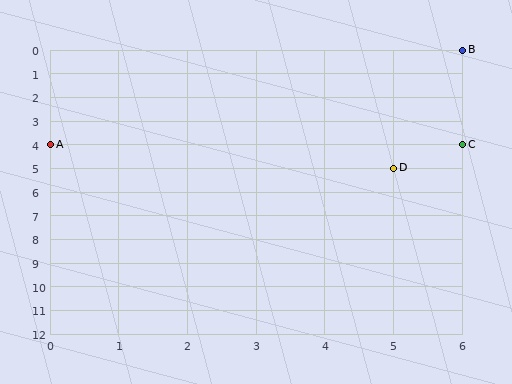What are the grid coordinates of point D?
Point D is at grid coordinates (5, 5).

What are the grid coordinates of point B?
Point B is at grid coordinates (6, 0).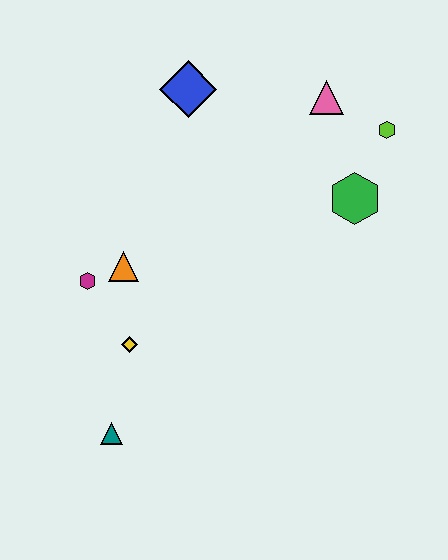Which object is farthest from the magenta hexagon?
The lime hexagon is farthest from the magenta hexagon.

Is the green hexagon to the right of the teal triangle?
Yes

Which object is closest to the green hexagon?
The lime hexagon is closest to the green hexagon.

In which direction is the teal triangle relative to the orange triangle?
The teal triangle is below the orange triangle.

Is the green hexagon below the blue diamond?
Yes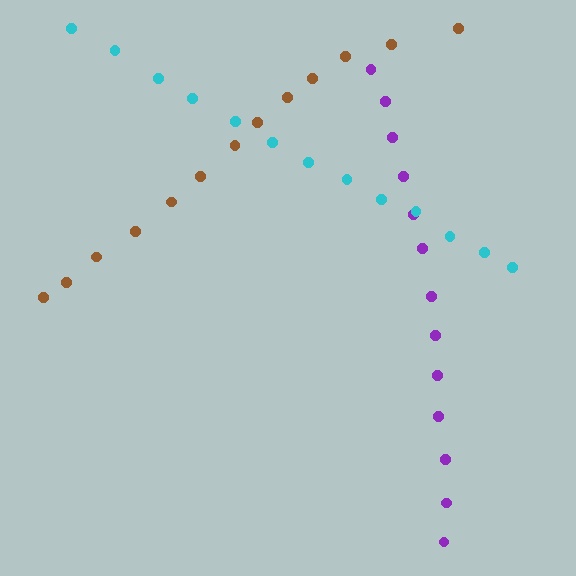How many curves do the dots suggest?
There are 3 distinct paths.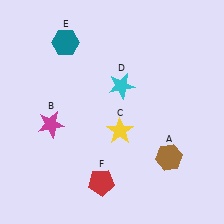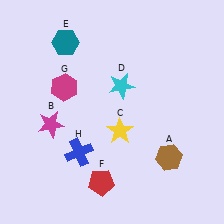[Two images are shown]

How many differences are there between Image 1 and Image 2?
There are 2 differences between the two images.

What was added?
A magenta hexagon (G), a blue cross (H) were added in Image 2.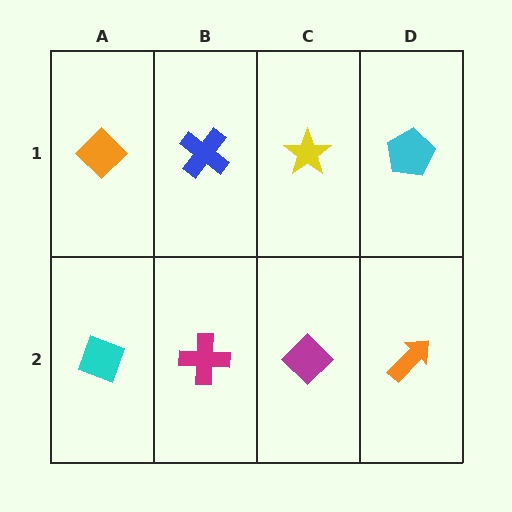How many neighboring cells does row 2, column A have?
2.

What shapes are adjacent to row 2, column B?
A blue cross (row 1, column B), a cyan diamond (row 2, column A), a magenta diamond (row 2, column C).